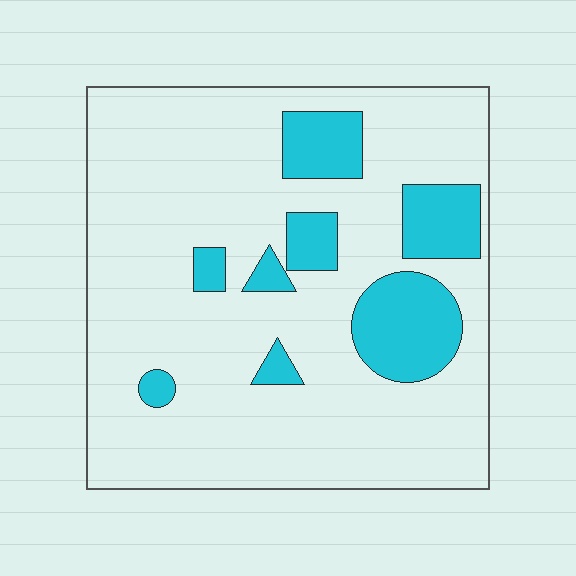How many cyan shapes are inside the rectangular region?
8.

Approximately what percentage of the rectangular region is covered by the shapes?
Approximately 20%.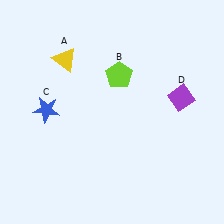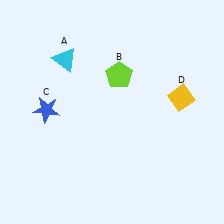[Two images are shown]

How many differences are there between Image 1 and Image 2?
There are 2 differences between the two images.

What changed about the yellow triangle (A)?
In Image 1, A is yellow. In Image 2, it changed to cyan.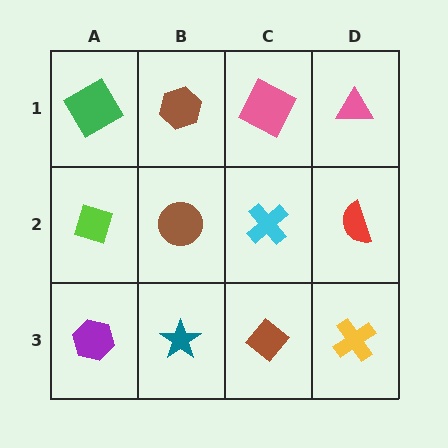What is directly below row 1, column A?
A lime diamond.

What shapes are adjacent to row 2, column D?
A pink triangle (row 1, column D), a yellow cross (row 3, column D), a cyan cross (row 2, column C).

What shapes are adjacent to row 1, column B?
A brown circle (row 2, column B), a green diamond (row 1, column A), a pink square (row 1, column C).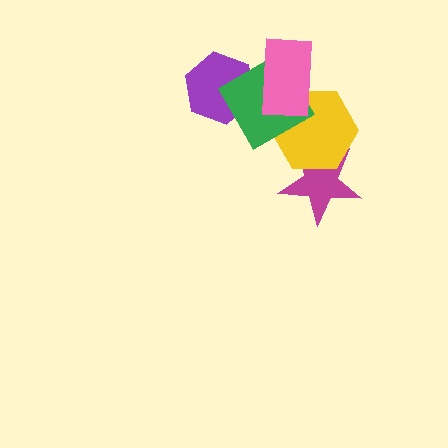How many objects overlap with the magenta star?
1 object overlaps with the magenta star.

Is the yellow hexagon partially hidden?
Yes, it is partially covered by another shape.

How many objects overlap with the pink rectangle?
2 objects overlap with the pink rectangle.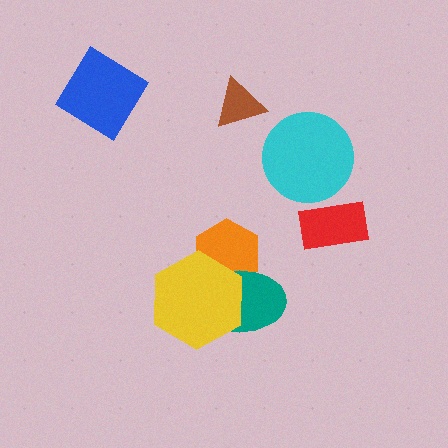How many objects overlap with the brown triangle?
0 objects overlap with the brown triangle.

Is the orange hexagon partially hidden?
Yes, it is partially covered by another shape.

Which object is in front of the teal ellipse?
The yellow hexagon is in front of the teal ellipse.